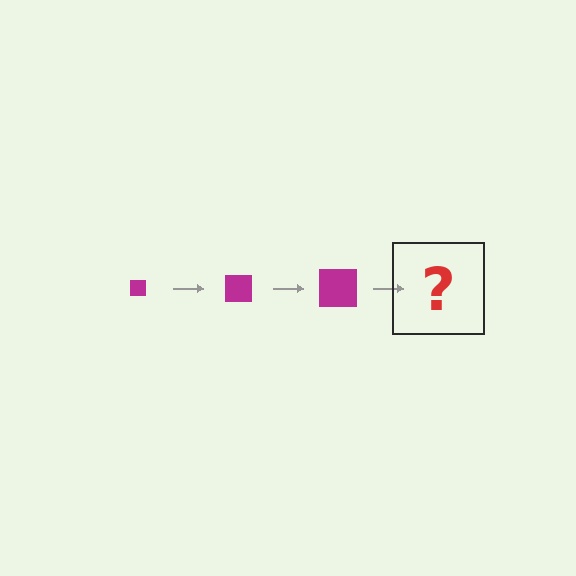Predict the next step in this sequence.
The next step is a magenta square, larger than the previous one.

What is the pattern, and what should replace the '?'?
The pattern is that the square gets progressively larger each step. The '?' should be a magenta square, larger than the previous one.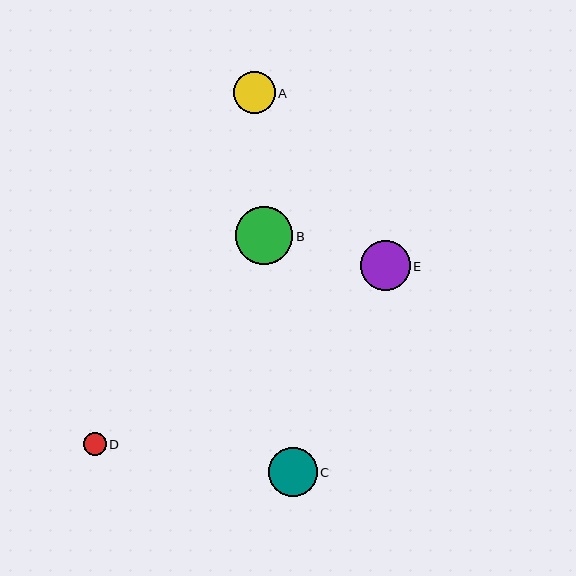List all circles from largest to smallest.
From largest to smallest: B, E, C, A, D.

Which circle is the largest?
Circle B is the largest with a size of approximately 57 pixels.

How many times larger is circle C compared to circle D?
Circle C is approximately 2.2 times the size of circle D.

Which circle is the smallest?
Circle D is the smallest with a size of approximately 23 pixels.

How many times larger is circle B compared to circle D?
Circle B is approximately 2.5 times the size of circle D.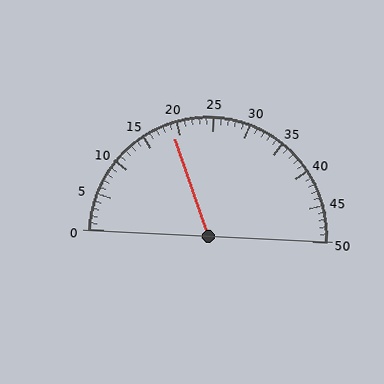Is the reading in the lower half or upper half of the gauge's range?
The reading is in the lower half of the range (0 to 50).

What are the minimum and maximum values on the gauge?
The gauge ranges from 0 to 50.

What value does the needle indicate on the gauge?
The needle indicates approximately 19.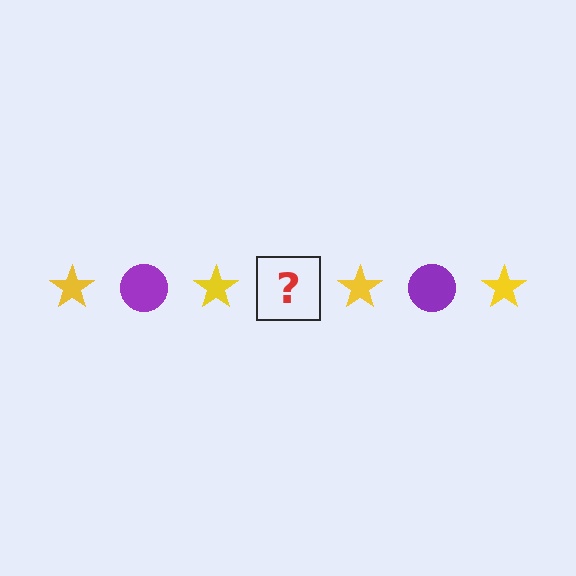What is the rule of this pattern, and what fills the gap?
The rule is that the pattern alternates between yellow star and purple circle. The gap should be filled with a purple circle.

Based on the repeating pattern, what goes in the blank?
The blank should be a purple circle.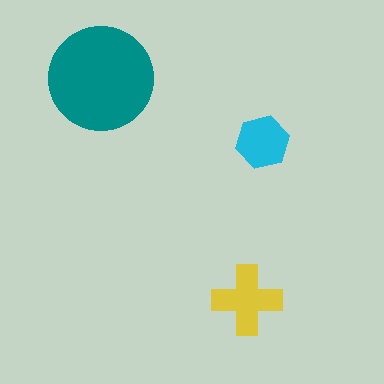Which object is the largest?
The teal circle.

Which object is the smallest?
The cyan hexagon.